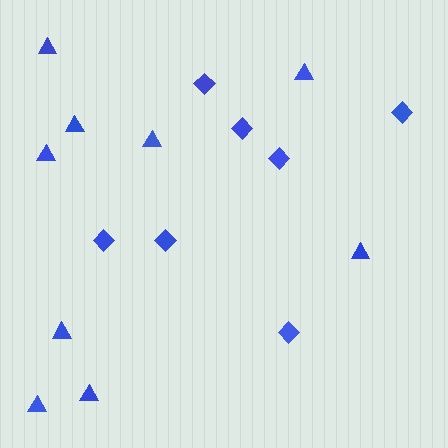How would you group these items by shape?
There are 2 groups: one group of diamonds (7) and one group of triangles (9).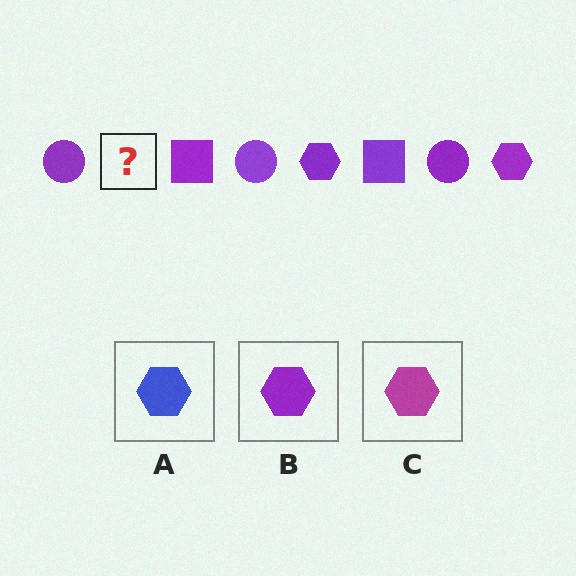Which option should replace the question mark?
Option B.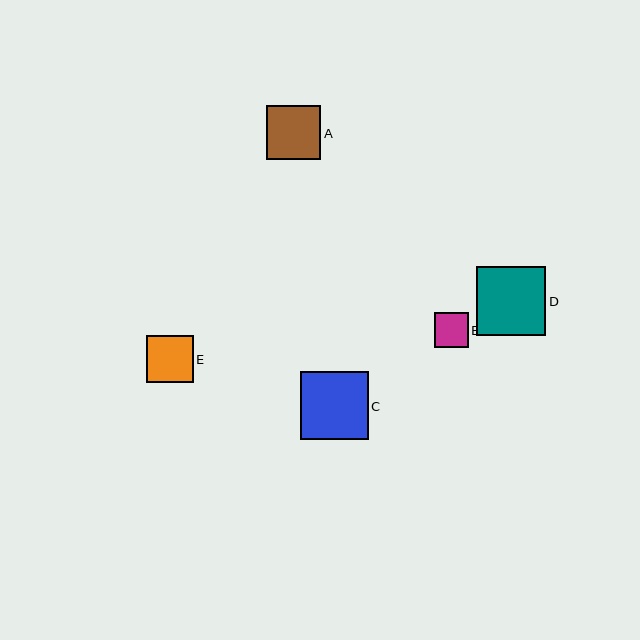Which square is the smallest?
Square B is the smallest with a size of approximately 34 pixels.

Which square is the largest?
Square D is the largest with a size of approximately 69 pixels.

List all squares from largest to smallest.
From largest to smallest: D, C, A, E, B.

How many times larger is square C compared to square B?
Square C is approximately 2.0 times the size of square B.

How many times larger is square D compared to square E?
Square D is approximately 1.5 times the size of square E.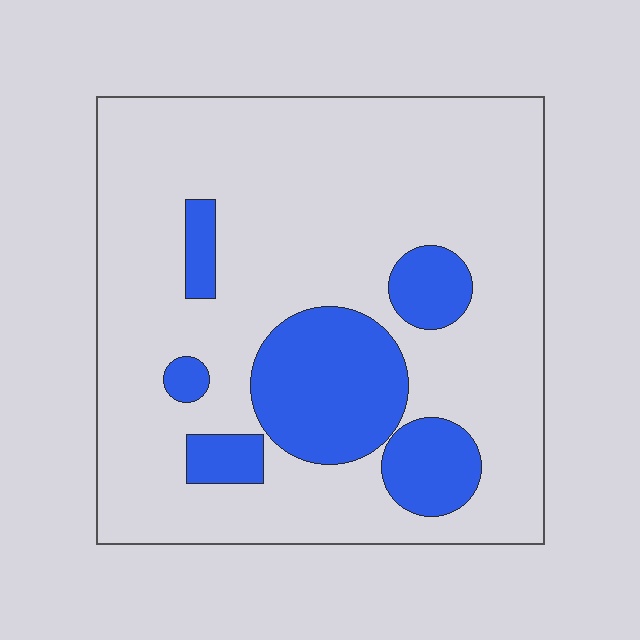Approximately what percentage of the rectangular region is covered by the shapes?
Approximately 20%.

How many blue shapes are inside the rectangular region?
6.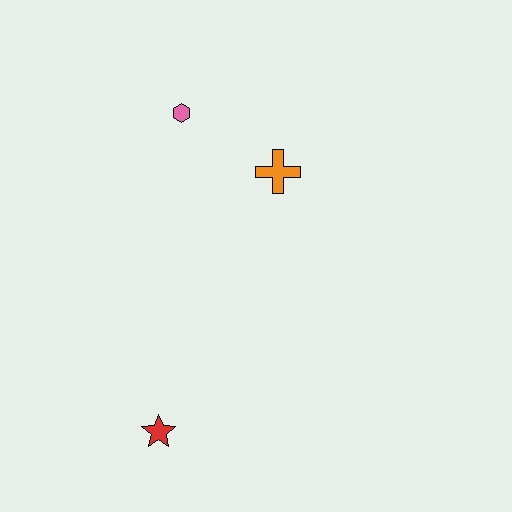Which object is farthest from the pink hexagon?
The red star is farthest from the pink hexagon.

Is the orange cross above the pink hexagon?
No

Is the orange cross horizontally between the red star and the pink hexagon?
No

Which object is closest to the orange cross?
The pink hexagon is closest to the orange cross.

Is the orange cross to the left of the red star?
No